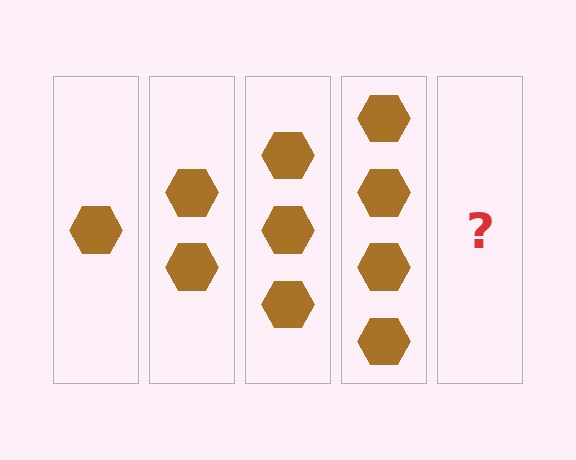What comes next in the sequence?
The next element should be 5 hexagons.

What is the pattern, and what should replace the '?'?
The pattern is that each step adds one more hexagon. The '?' should be 5 hexagons.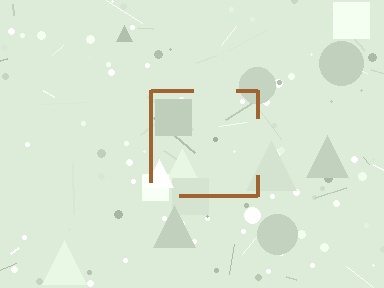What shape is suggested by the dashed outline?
The dashed outline suggests a square.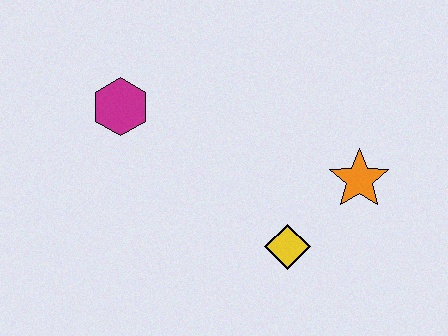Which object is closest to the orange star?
The yellow diamond is closest to the orange star.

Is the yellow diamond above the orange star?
No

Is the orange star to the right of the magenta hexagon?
Yes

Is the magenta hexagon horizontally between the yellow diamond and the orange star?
No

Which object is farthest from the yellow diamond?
The magenta hexagon is farthest from the yellow diamond.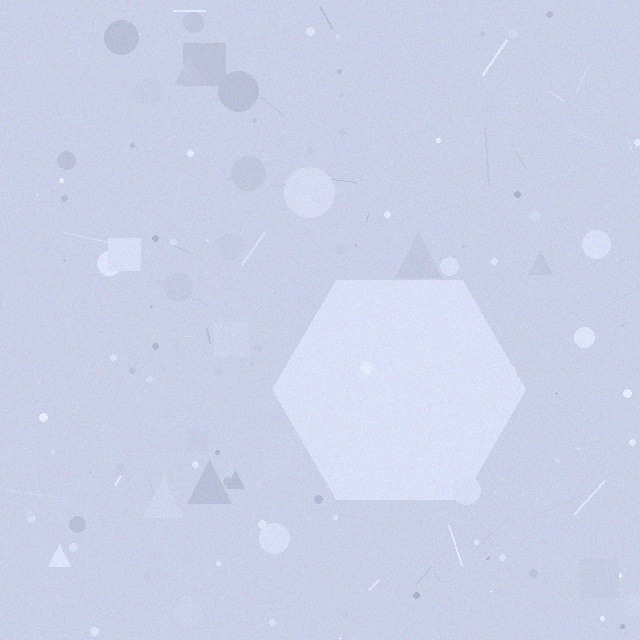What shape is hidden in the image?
A hexagon is hidden in the image.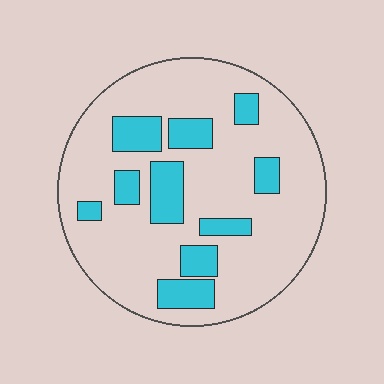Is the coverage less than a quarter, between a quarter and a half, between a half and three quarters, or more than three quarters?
Less than a quarter.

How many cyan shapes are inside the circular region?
10.